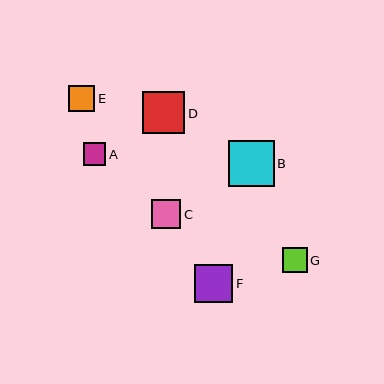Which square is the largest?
Square B is the largest with a size of approximately 45 pixels.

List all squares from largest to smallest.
From largest to smallest: B, D, F, C, E, G, A.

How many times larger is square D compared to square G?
Square D is approximately 1.7 times the size of square G.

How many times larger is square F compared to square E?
Square F is approximately 1.4 times the size of square E.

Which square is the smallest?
Square A is the smallest with a size of approximately 22 pixels.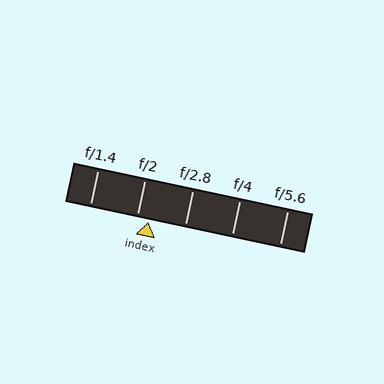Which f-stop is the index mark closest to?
The index mark is closest to f/2.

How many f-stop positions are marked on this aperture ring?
There are 5 f-stop positions marked.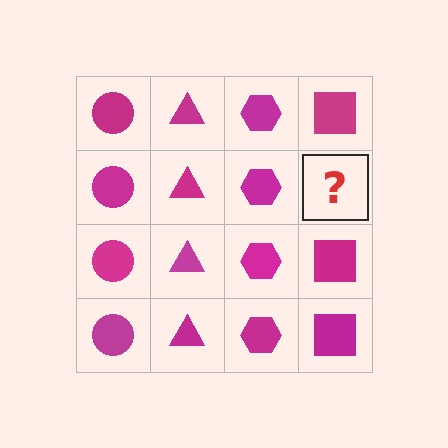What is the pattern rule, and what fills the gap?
The rule is that each column has a consistent shape. The gap should be filled with a magenta square.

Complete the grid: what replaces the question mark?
The question mark should be replaced with a magenta square.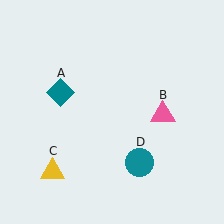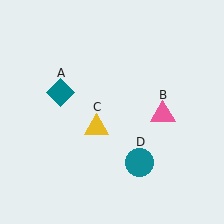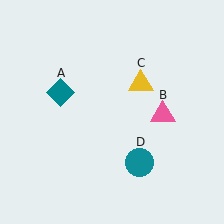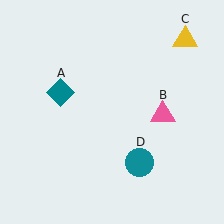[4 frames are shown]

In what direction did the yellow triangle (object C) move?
The yellow triangle (object C) moved up and to the right.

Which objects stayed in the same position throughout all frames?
Teal diamond (object A) and pink triangle (object B) and teal circle (object D) remained stationary.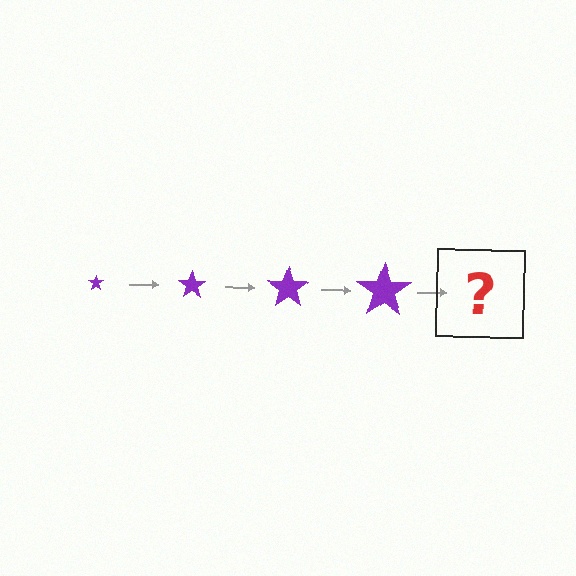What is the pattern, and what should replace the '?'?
The pattern is that the star gets progressively larger each step. The '?' should be a purple star, larger than the previous one.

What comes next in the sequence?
The next element should be a purple star, larger than the previous one.